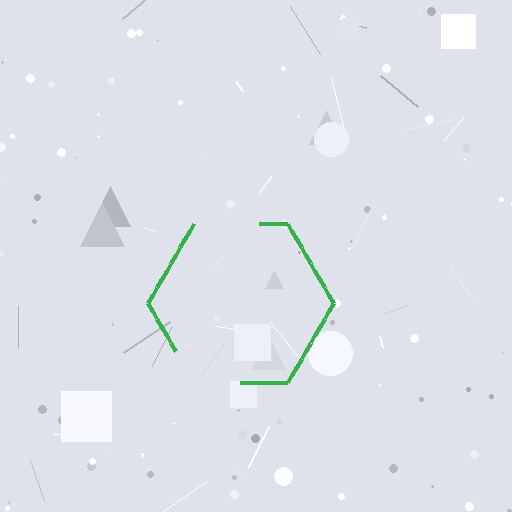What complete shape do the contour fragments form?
The contour fragments form a hexagon.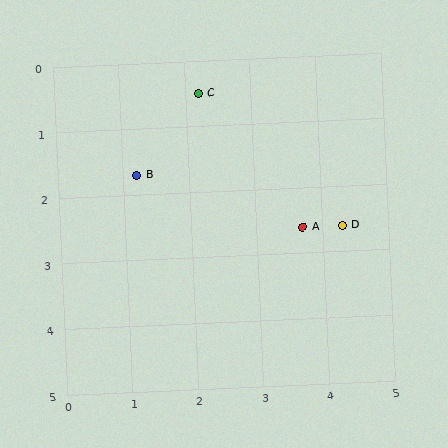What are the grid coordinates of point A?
Point A is at approximately (3.7, 2.6).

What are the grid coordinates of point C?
Point C is at approximately (2.2, 0.5).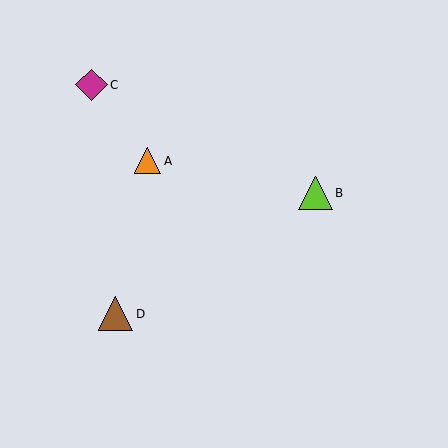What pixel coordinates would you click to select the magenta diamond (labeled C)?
Click at (91, 85) to select the magenta diamond C.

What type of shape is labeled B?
Shape B is a lime triangle.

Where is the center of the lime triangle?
The center of the lime triangle is at (316, 193).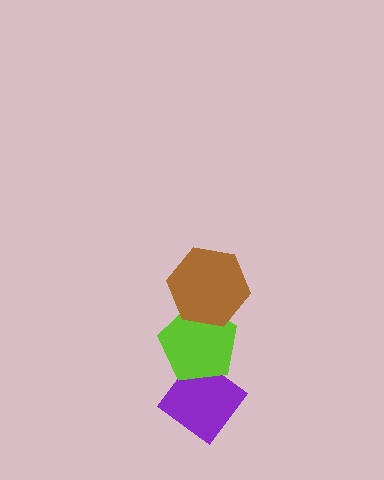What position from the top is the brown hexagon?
The brown hexagon is 1st from the top.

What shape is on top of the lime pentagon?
The brown hexagon is on top of the lime pentagon.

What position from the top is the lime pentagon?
The lime pentagon is 2nd from the top.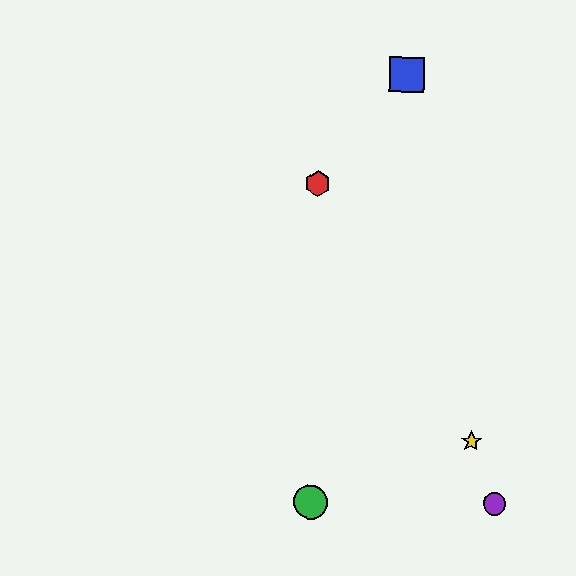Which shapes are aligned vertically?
The red hexagon, the green circle are aligned vertically.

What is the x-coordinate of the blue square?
The blue square is at x≈407.